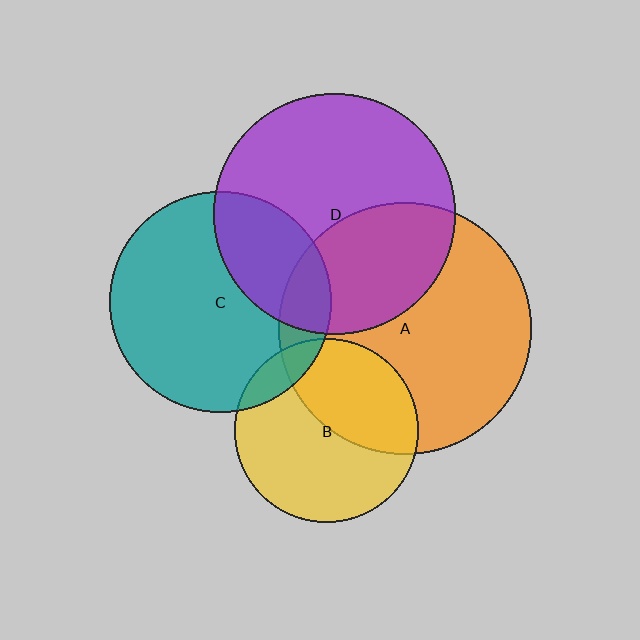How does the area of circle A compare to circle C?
Approximately 1.3 times.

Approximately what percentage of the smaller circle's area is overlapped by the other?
Approximately 15%.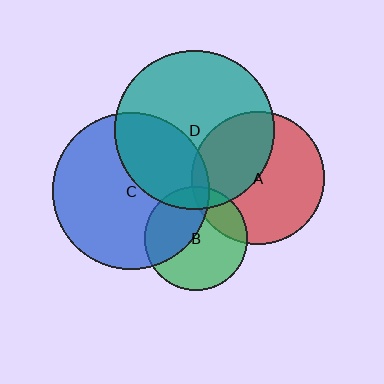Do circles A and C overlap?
Yes.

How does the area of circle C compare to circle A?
Approximately 1.4 times.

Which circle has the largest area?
Circle D (teal).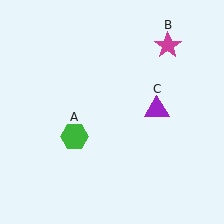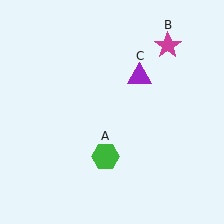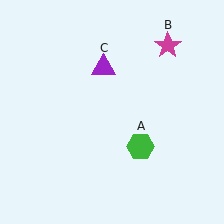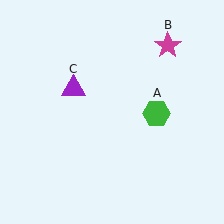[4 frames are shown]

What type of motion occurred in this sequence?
The green hexagon (object A), purple triangle (object C) rotated counterclockwise around the center of the scene.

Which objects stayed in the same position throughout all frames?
Magenta star (object B) remained stationary.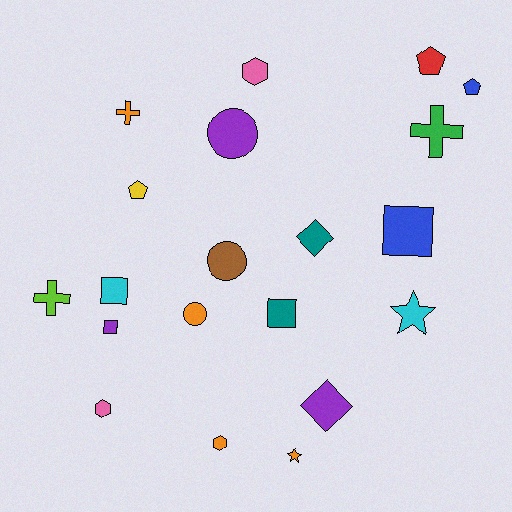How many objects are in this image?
There are 20 objects.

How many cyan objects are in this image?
There are 2 cyan objects.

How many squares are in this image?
There are 4 squares.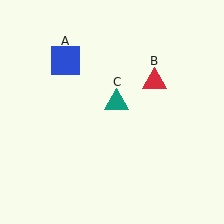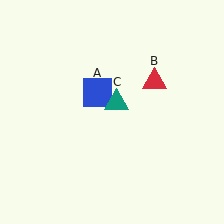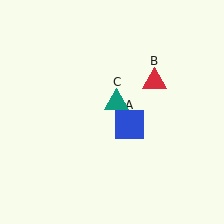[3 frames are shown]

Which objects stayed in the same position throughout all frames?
Red triangle (object B) and teal triangle (object C) remained stationary.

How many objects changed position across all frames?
1 object changed position: blue square (object A).